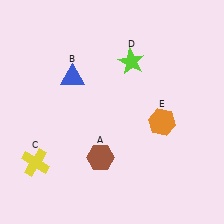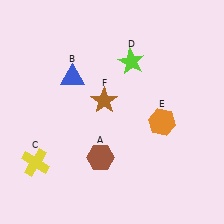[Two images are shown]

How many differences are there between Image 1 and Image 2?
There is 1 difference between the two images.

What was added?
A brown star (F) was added in Image 2.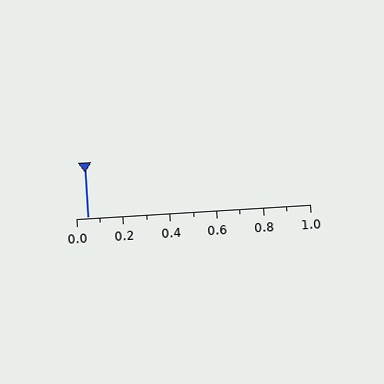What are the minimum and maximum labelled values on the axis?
The axis runs from 0.0 to 1.0.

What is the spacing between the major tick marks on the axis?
The major ticks are spaced 0.2 apart.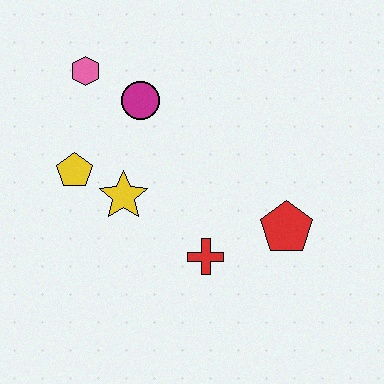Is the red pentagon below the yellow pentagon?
Yes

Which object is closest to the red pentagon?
The red cross is closest to the red pentagon.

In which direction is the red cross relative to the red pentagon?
The red cross is to the left of the red pentagon.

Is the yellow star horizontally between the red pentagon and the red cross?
No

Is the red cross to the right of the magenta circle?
Yes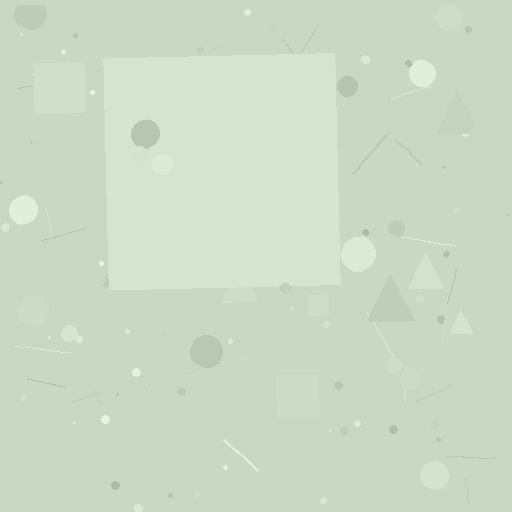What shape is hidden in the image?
A square is hidden in the image.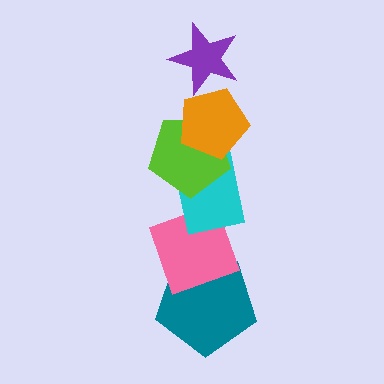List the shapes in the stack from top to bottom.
From top to bottom: the purple star, the orange pentagon, the lime pentagon, the cyan rectangle, the pink diamond, the teal pentagon.